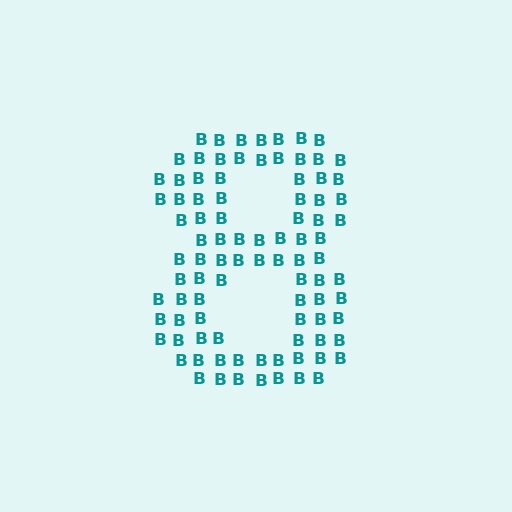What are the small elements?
The small elements are letter B's.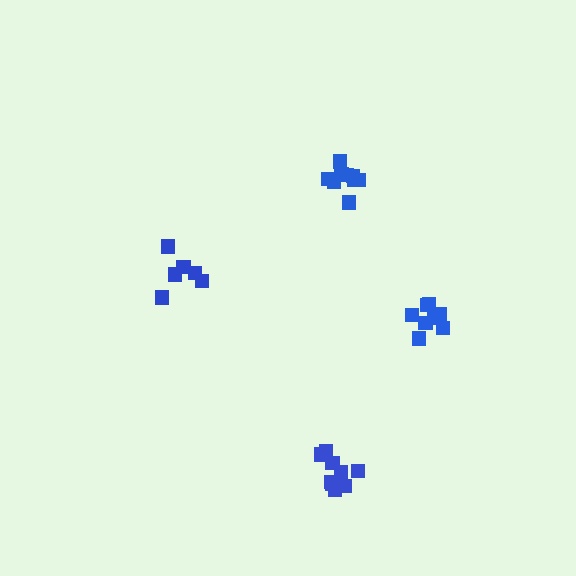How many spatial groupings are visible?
There are 4 spatial groupings.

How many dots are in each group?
Group 1: 9 dots, Group 2: 9 dots, Group 3: 8 dots, Group 4: 6 dots (32 total).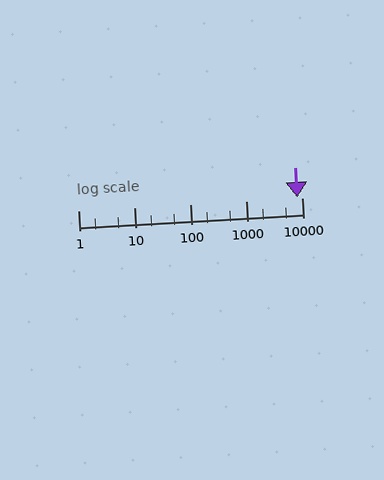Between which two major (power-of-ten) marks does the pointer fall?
The pointer is between 1000 and 10000.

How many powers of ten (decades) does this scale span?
The scale spans 4 decades, from 1 to 10000.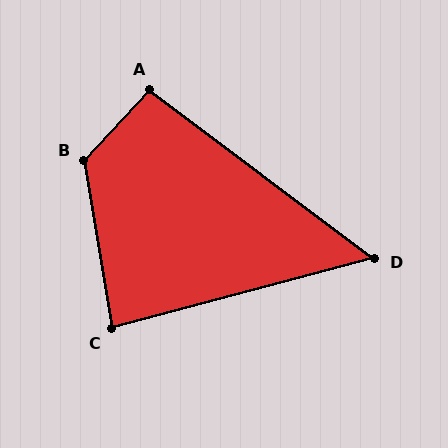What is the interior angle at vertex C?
Approximately 84 degrees (acute).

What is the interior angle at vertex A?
Approximately 96 degrees (obtuse).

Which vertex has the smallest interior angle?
D, at approximately 52 degrees.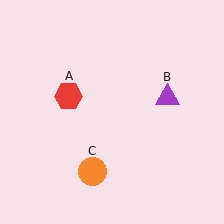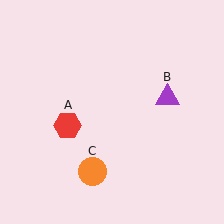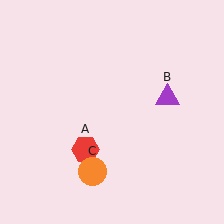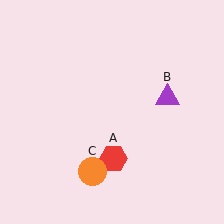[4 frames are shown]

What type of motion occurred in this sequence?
The red hexagon (object A) rotated counterclockwise around the center of the scene.